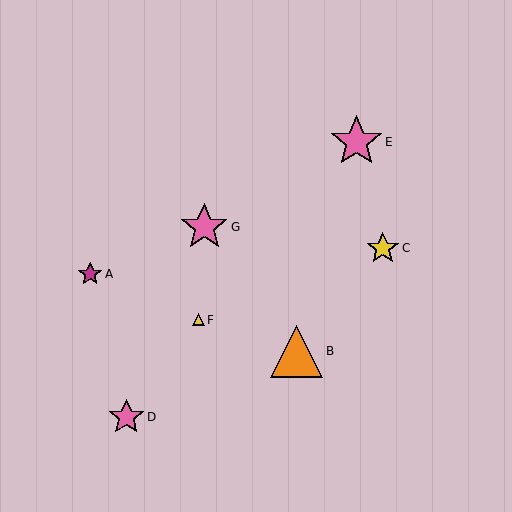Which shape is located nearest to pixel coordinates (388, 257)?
The yellow star (labeled C) at (383, 248) is nearest to that location.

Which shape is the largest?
The orange triangle (labeled B) is the largest.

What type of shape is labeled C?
Shape C is a yellow star.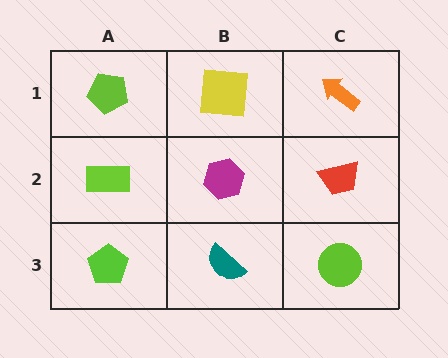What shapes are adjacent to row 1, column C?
A red trapezoid (row 2, column C), a yellow square (row 1, column B).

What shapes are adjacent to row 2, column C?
An orange arrow (row 1, column C), a lime circle (row 3, column C), a magenta hexagon (row 2, column B).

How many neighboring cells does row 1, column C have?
2.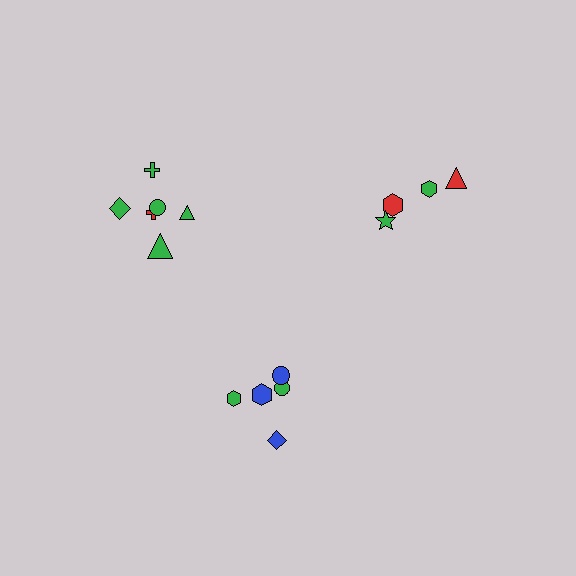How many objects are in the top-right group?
There are 4 objects.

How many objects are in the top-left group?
There are 6 objects.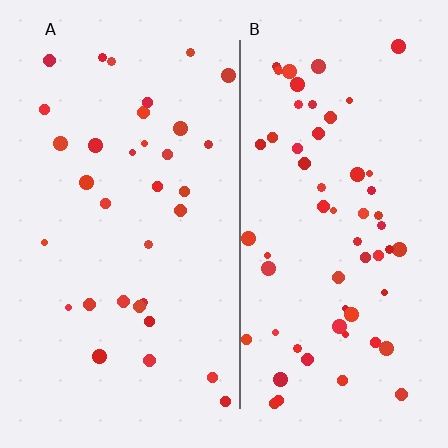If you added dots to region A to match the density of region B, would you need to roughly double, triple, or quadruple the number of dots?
Approximately double.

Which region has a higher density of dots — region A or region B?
B (the right).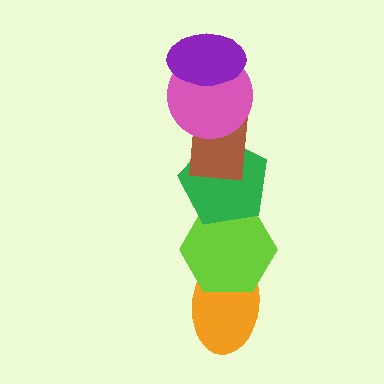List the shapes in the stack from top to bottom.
From top to bottom: the purple ellipse, the pink circle, the brown rectangle, the green pentagon, the lime hexagon, the orange ellipse.